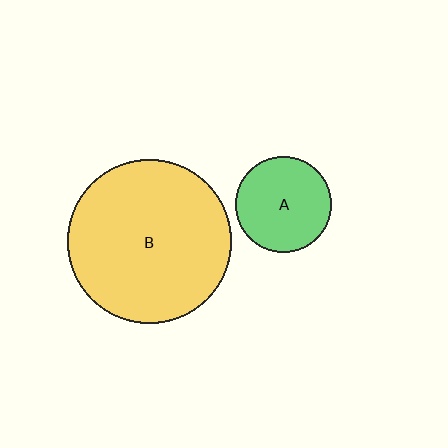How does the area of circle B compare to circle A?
Approximately 2.9 times.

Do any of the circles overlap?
No, none of the circles overlap.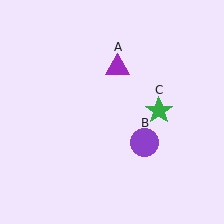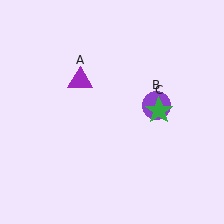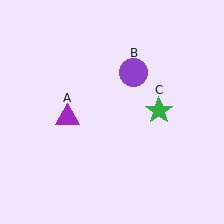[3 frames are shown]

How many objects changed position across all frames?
2 objects changed position: purple triangle (object A), purple circle (object B).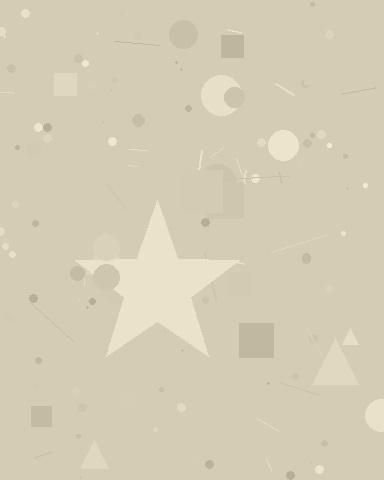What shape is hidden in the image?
A star is hidden in the image.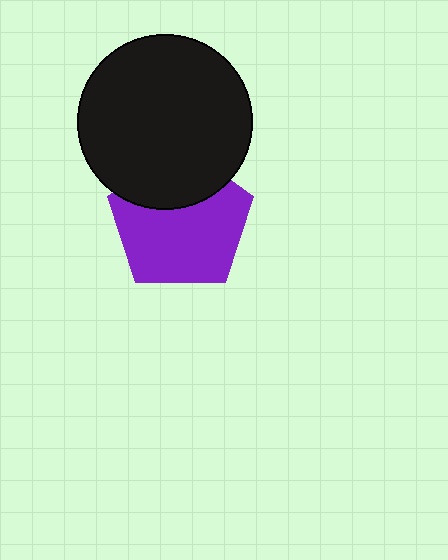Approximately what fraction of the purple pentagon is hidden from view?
Roughly 31% of the purple pentagon is hidden behind the black circle.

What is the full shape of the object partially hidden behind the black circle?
The partially hidden object is a purple pentagon.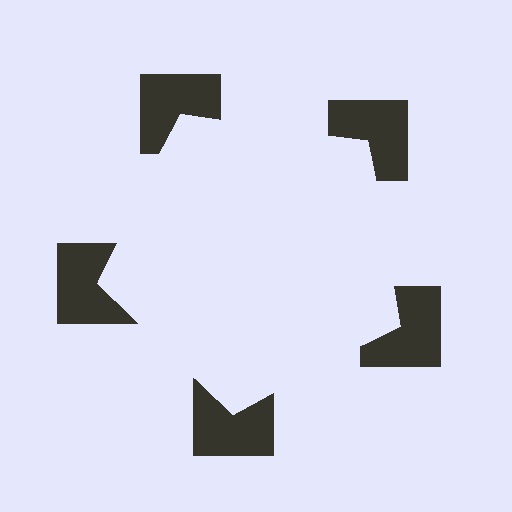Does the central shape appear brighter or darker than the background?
It typically appears slightly brighter than the background, even though no actual brightness change is drawn.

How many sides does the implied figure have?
5 sides.